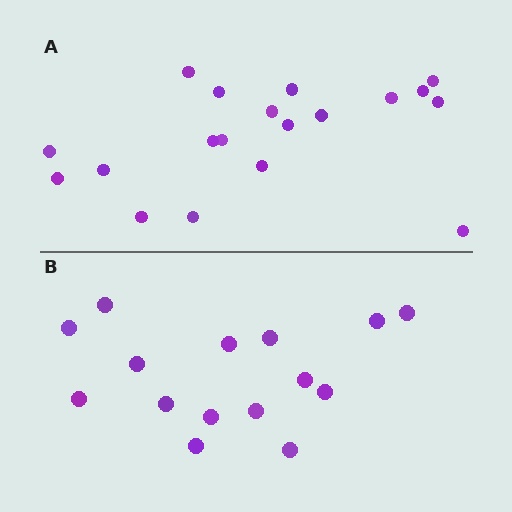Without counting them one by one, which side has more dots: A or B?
Region A (the top region) has more dots.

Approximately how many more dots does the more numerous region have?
Region A has about 4 more dots than region B.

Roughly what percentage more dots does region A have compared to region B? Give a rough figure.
About 25% more.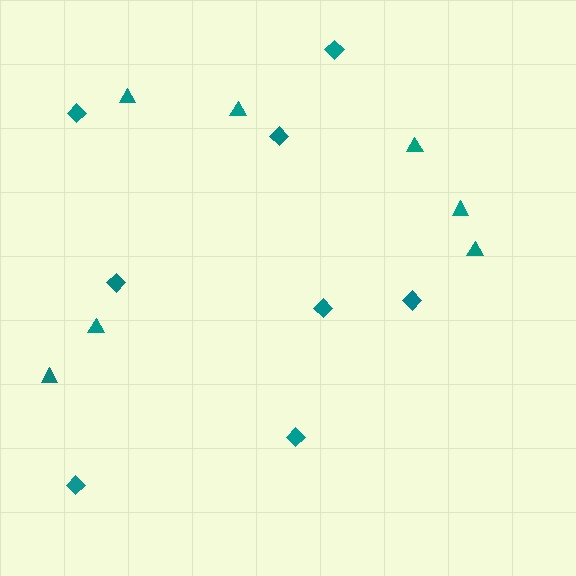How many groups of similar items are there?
There are 2 groups: one group of diamonds (8) and one group of triangles (7).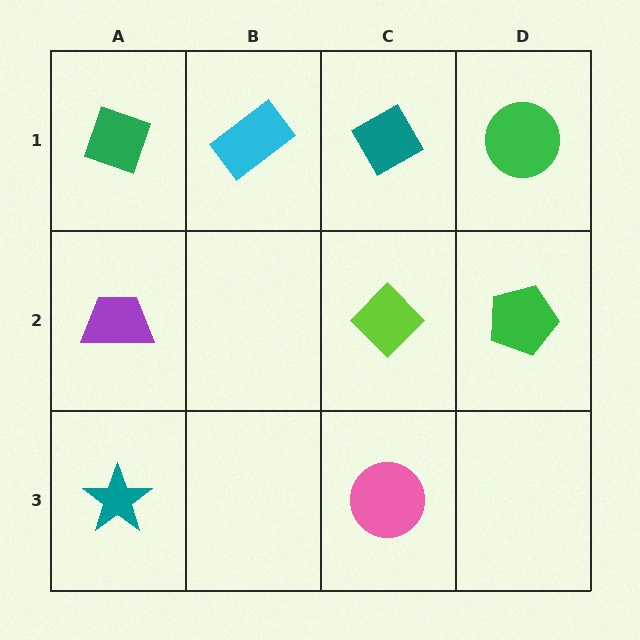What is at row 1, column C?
A teal diamond.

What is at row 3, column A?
A teal star.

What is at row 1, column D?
A green circle.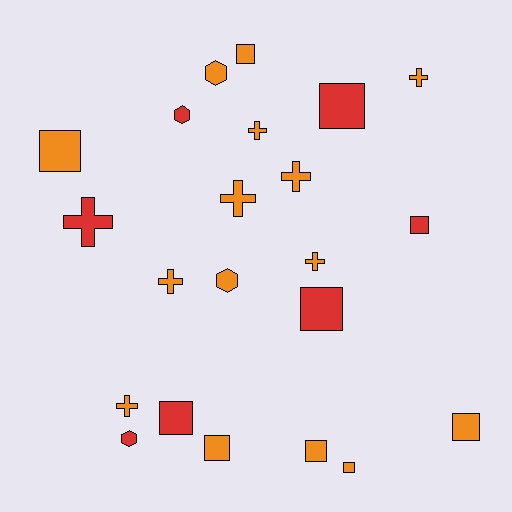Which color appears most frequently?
Orange, with 15 objects.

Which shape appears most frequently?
Square, with 10 objects.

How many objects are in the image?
There are 22 objects.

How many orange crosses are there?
There are 7 orange crosses.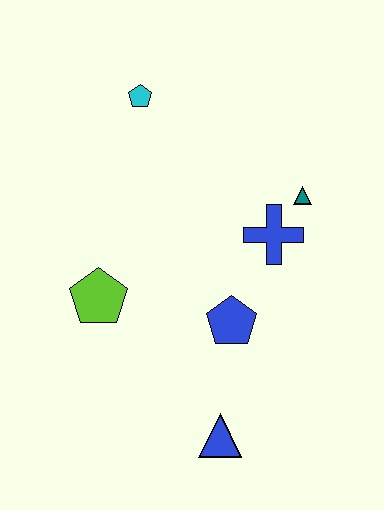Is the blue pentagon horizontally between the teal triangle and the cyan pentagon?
Yes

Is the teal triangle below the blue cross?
No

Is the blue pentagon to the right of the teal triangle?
No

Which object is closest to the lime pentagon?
The blue pentagon is closest to the lime pentagon.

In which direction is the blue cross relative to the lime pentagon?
The blue cross is to the right of the lime pentagon.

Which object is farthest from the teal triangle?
The blue triangle is farthest from the teal triangle.